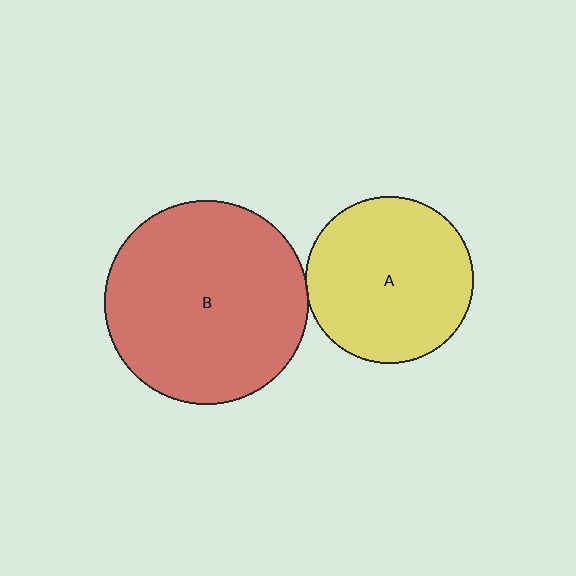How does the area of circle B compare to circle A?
Approximately 1.5 times.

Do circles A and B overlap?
Yes.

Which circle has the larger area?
Circle B (red).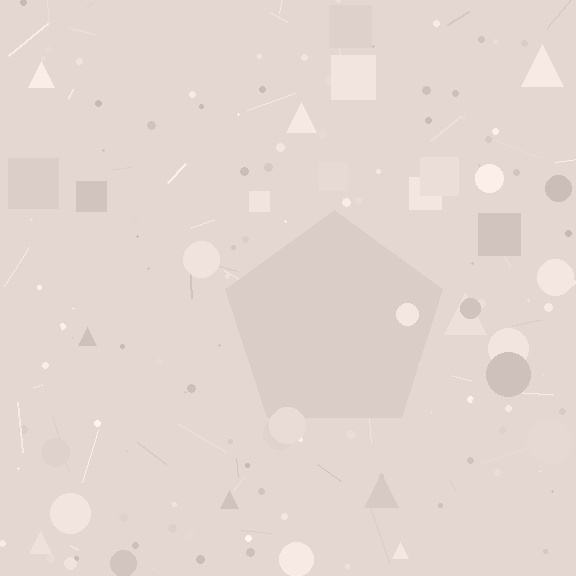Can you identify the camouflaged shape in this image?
The camouflaged shape is a pentagon.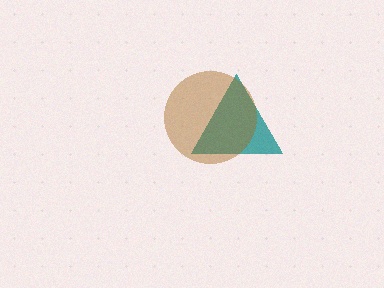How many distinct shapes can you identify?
There are 2 distinct shapes: a teal triangle, a brown circle.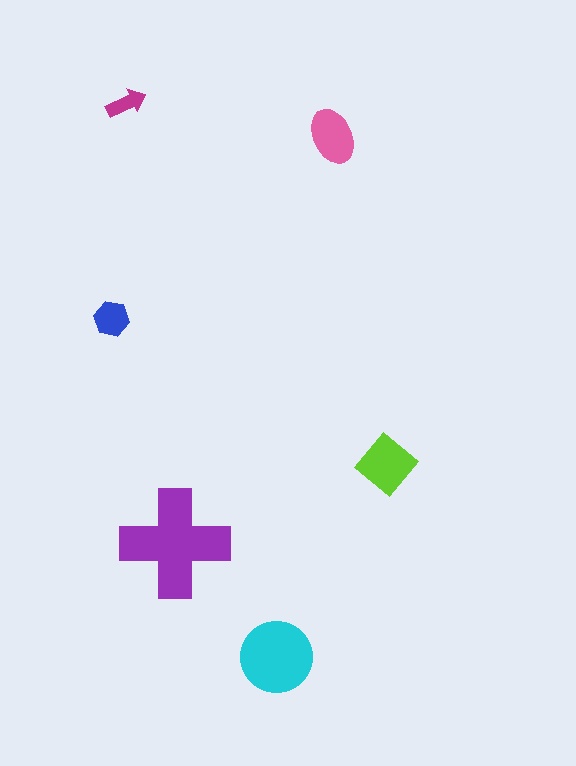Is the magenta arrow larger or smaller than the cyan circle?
Smaller.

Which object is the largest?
The purple cross.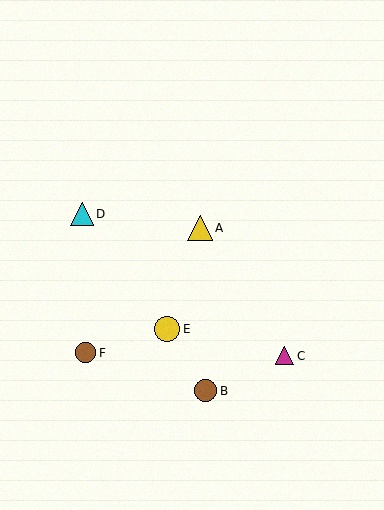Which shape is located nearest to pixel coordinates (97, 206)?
The cyan triangle (labeled D) at (82, 214) is nearest to that location.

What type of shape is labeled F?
Shape F is a brown circle.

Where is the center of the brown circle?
The center of the brown circle is at (86, 353).